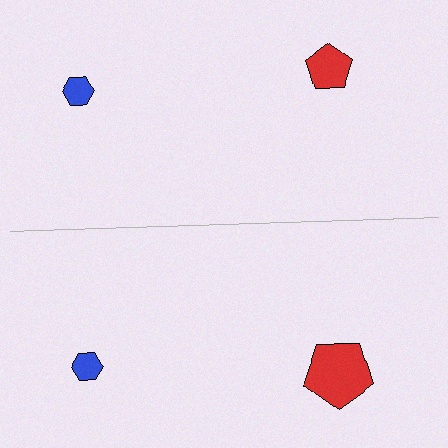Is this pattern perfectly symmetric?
No, the pattern is not perfectly symmetric. The red pentagon on the bottom side has a different size than its mirror counterpart.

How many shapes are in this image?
There are 4 shapes in this image.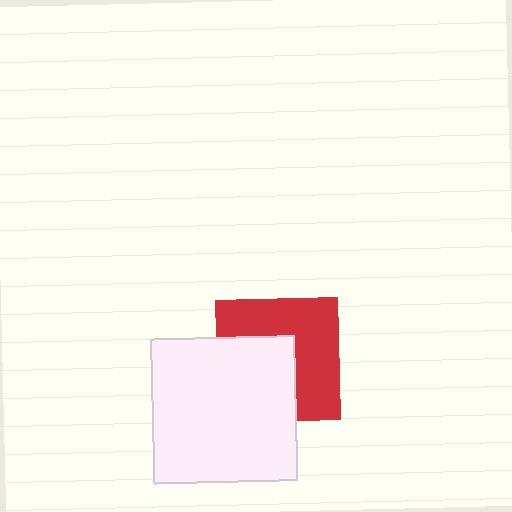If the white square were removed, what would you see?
You would see the complete red square.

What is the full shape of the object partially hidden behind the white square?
The partially hidden object is a red square.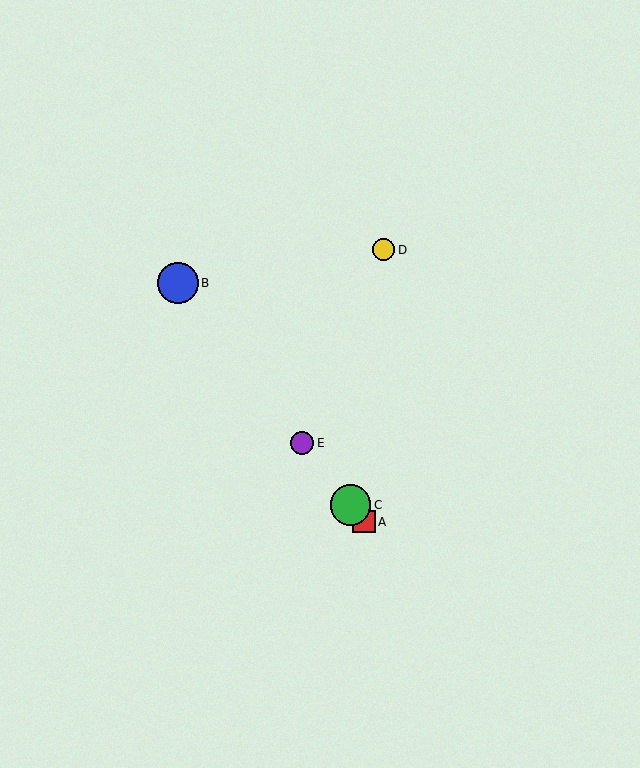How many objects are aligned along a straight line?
4 objects (A, B, C, E) are aligned along a straight line.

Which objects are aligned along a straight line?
Objects A, B, C, E are aligned along a straight line.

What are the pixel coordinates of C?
Object C is at (351, 505).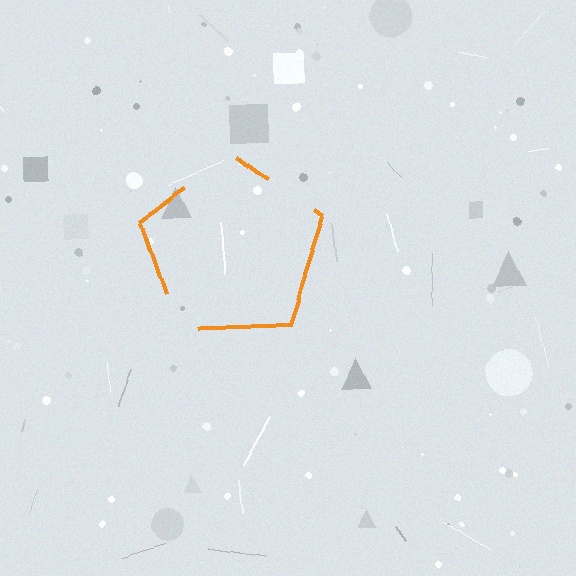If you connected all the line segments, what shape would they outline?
They would outline a pentagon.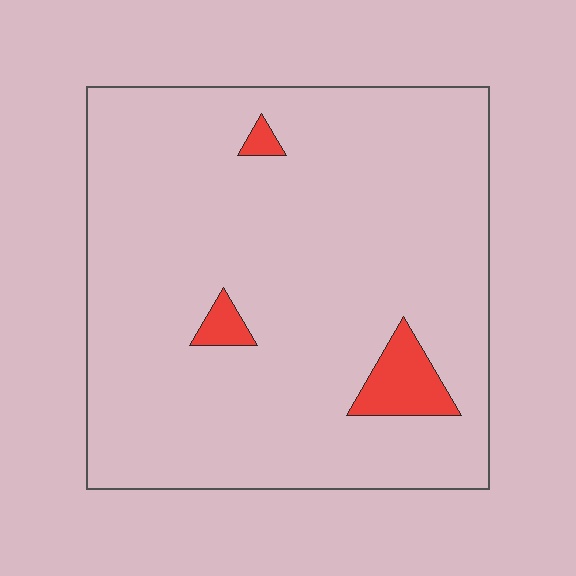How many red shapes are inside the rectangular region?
3.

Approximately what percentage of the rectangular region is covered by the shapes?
Approximately 5%.